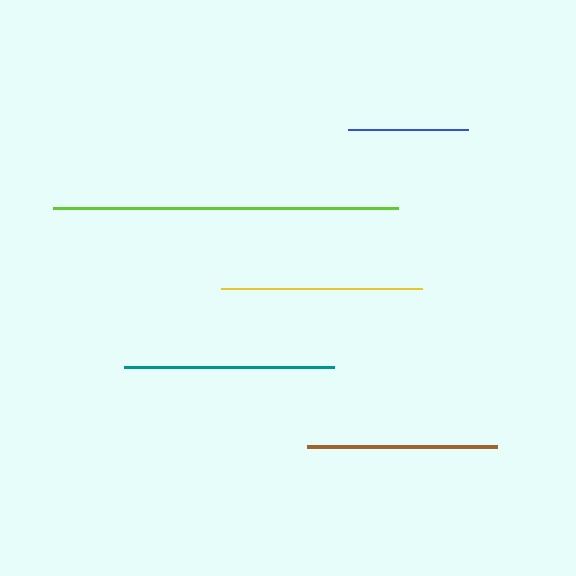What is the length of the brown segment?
The brown segment is approximately 190 pixels long.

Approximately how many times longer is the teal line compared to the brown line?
The teal line is approximately 1.1 times the length of the brown line.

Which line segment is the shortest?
The blue line is the shortest at approximately 120 pixels.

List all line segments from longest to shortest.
From longest to shortest: lime, teal, yellow, brown, blue.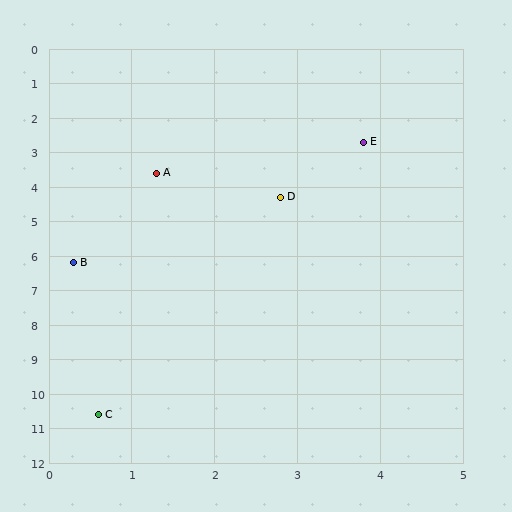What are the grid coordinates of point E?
Point E is at approximately (3.8, 2.7).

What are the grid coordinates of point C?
Point C is at approximately (0.6, 10.6).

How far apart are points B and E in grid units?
Points B and E are about 4.9 grid units apart.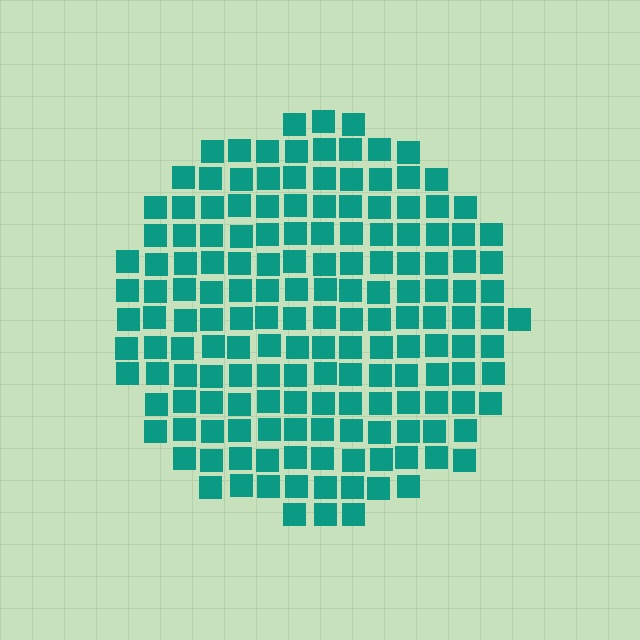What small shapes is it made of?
It is made of small squares.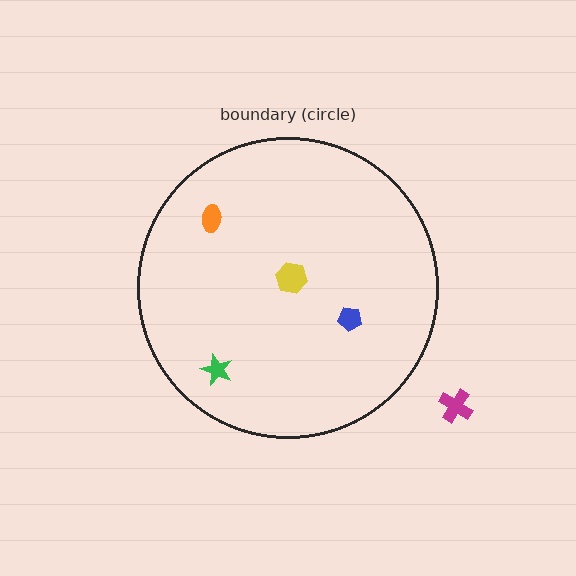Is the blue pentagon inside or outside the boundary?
Inside.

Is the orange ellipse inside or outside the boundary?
Inside.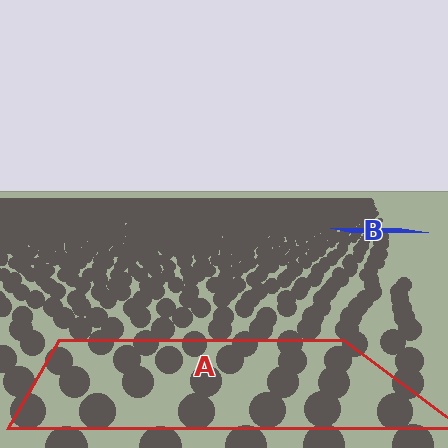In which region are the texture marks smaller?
The texture marks are smaller in region B, because it is farther away.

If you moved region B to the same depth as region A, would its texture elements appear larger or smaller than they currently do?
They would appear larger. At a closer depth, the same texture elements are projected at a bigger on-screen size.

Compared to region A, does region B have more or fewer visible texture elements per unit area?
Region B has more texture elements per unit area — they are packed more densely because it is farther away.